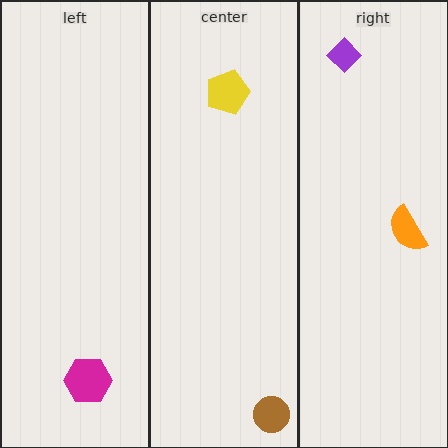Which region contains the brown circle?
The center region.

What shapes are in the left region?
The magenta hexagon.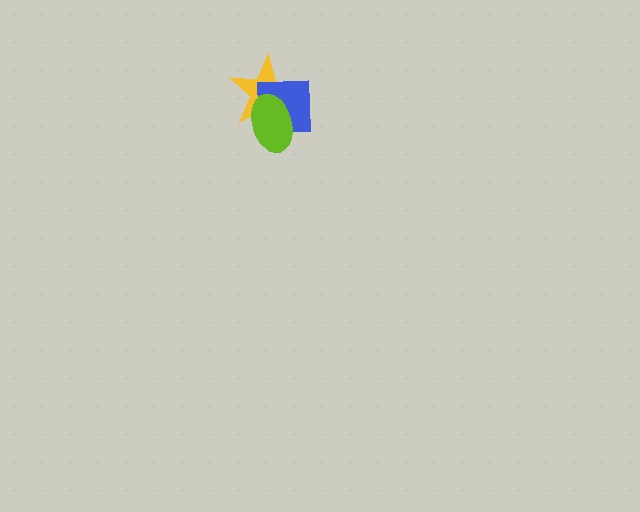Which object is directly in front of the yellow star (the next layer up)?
The blue square is directly in front of the yellow star.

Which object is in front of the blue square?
The lime ellipse is in front of the blue square.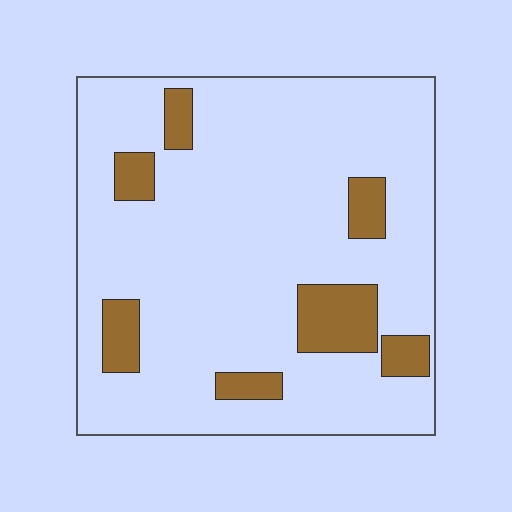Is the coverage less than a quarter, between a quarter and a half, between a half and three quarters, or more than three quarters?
Less than a quarter.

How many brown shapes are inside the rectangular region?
7.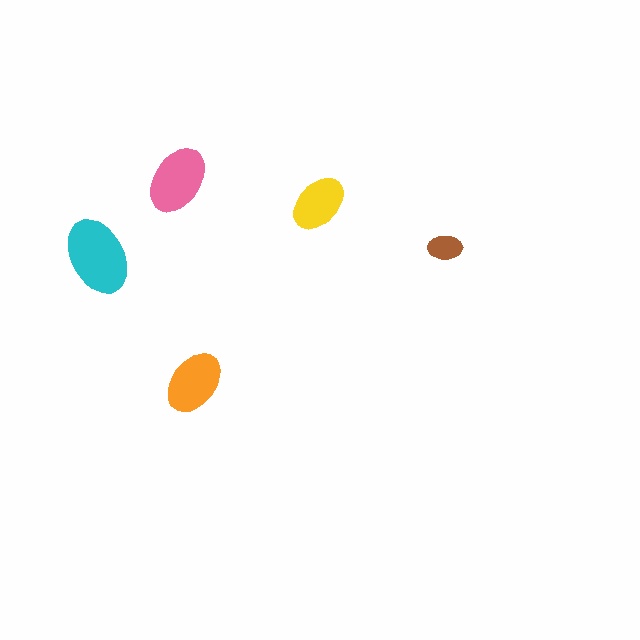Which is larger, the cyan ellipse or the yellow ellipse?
The cyan one.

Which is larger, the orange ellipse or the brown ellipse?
The orange one.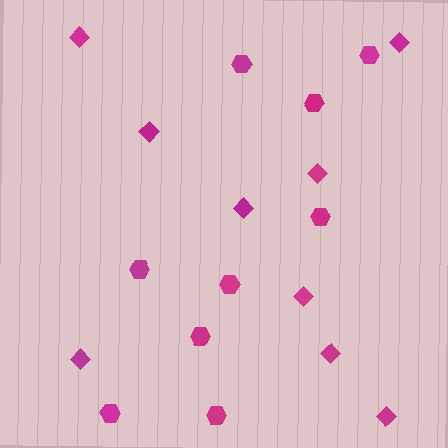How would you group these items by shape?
There are 2 groups: one group of diamonds (9) and one group of hexagons (9).